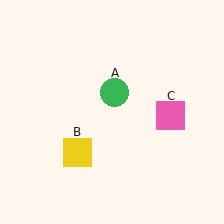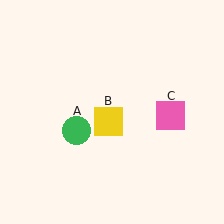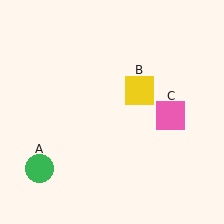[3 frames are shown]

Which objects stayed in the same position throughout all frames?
Pink square (object C) remained stationary.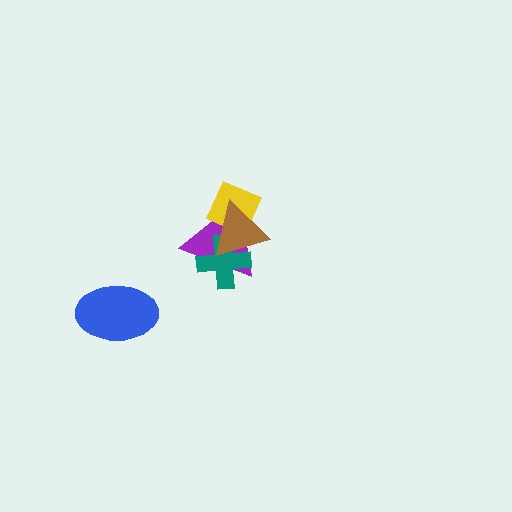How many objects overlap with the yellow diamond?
2 objects overlap with the yellow diamond.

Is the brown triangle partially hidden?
No, no other shape covers it.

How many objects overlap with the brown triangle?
3 objects overlap with the brown triangle.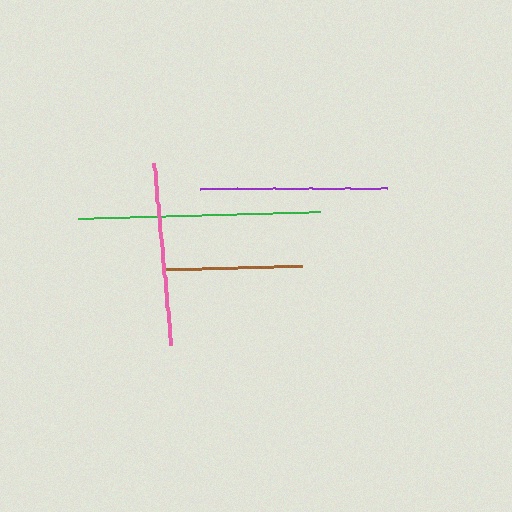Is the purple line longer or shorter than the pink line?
The purple line is longer than the pink line.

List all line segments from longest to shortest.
From longest to shortest: green, purple, pink, brown.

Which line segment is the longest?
The green line is the longest at approximately 241 pixels.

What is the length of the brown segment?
The brown segment is approximately 136 pixels long.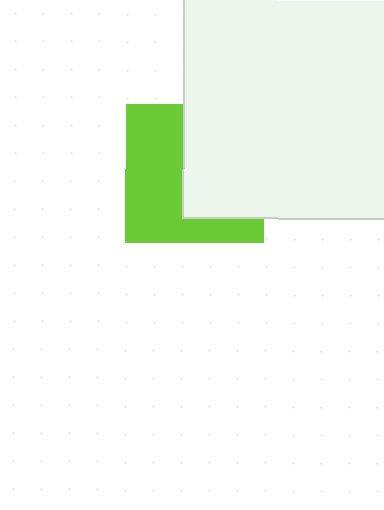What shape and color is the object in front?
The object in front is a white rectangle.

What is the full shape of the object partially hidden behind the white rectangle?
The partially hidden object is a lime square.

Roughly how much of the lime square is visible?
About half of it is visible (roughly 51%).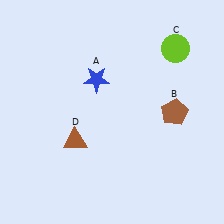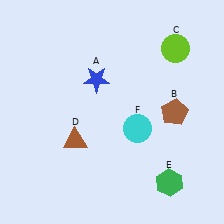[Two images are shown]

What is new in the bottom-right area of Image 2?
A green hexagon (E) was added in the bottom-right area of Image 2.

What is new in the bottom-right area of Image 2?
A cyan circle (F) was added in the bottom-right area of Image 2.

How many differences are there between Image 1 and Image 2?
There are 2 differences between the two images.